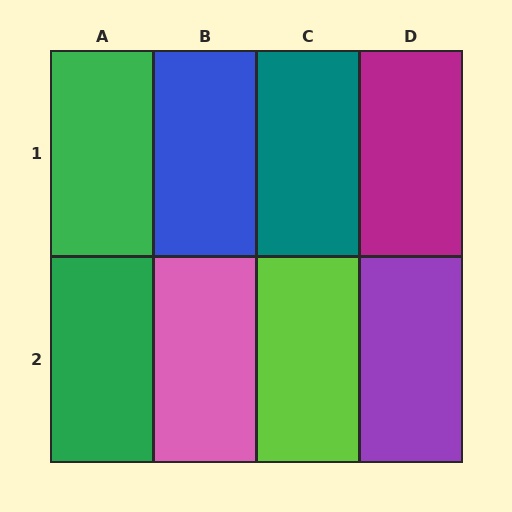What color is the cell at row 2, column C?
Lime.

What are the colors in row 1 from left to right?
Green, blue, teal, magenta.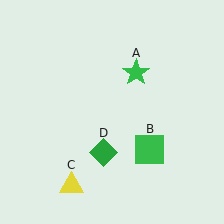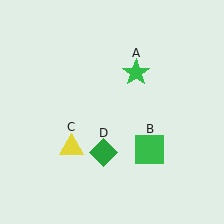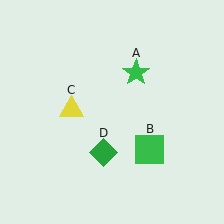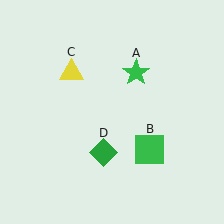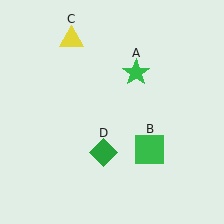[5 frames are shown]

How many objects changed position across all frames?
1 object changed position: yellow triangle (object C).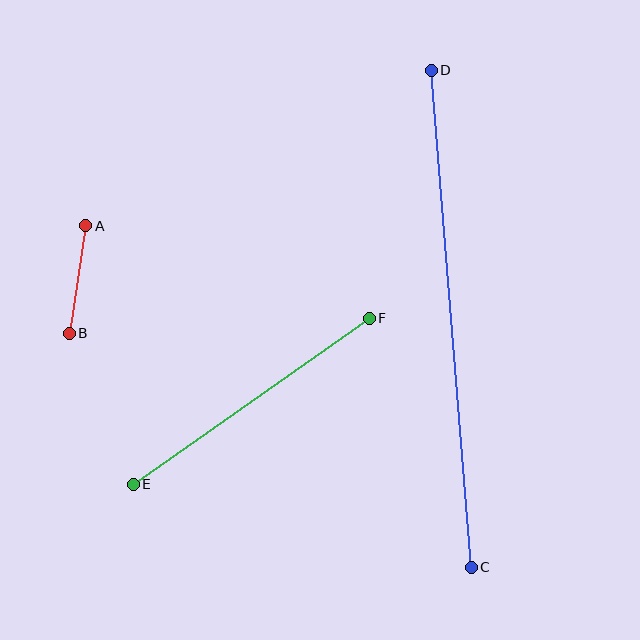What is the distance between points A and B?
The distance is approximately 109 pixels.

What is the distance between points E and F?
The distance is approximately 289 pixels.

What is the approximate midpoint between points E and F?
The midpoint is at approximately (251, 401) pixels.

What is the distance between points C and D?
The distance is approximately 499 pixels.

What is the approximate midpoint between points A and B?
The midpoint is at approximately (78, 280) pixels.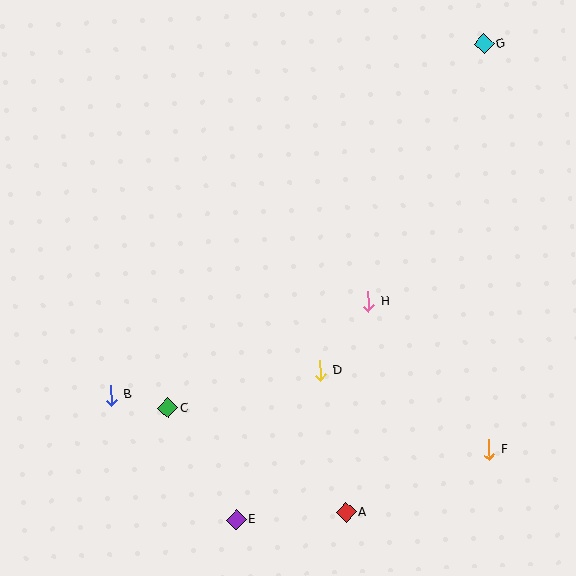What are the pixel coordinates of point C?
Point C is at (168, 408).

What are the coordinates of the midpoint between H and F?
The midpoint between H and F is at (429, 376).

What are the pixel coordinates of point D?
Point D is at (320, 370).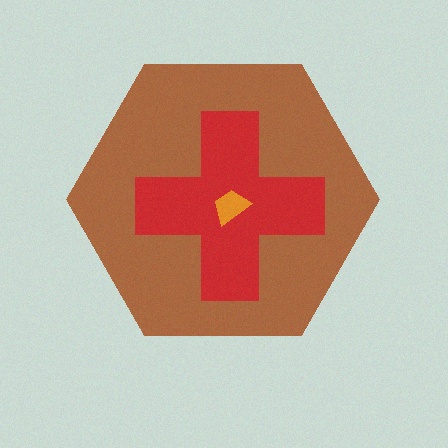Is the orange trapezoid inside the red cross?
Yes.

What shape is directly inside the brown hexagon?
The red cross.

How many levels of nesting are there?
3.